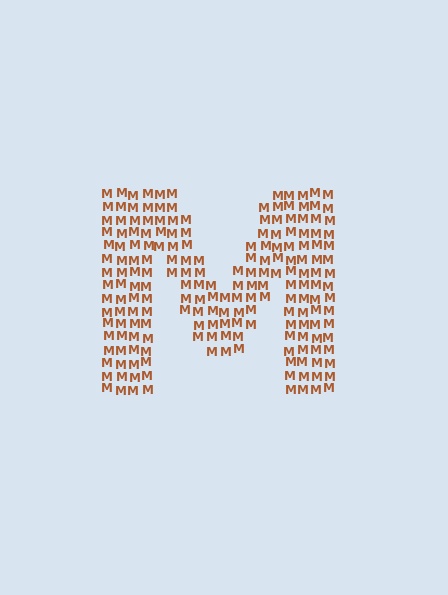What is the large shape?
The large shape is the letter M.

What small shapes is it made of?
It is made of small letter M's.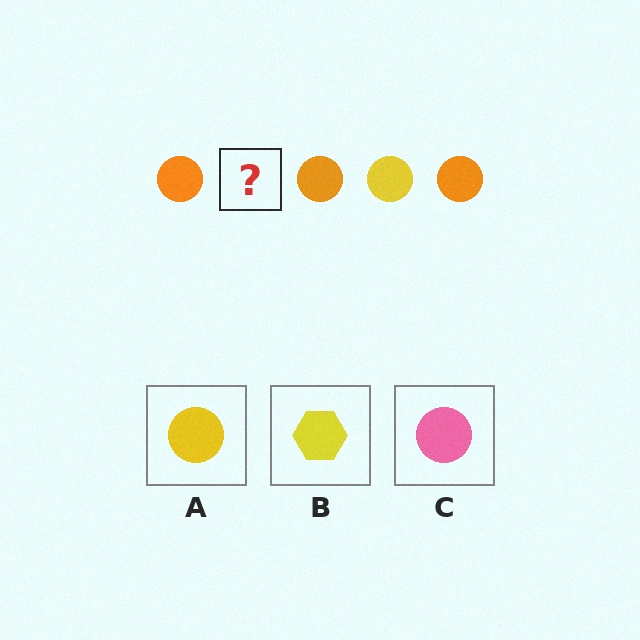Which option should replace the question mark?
Option A.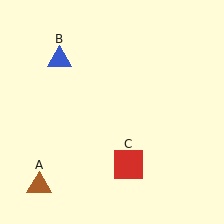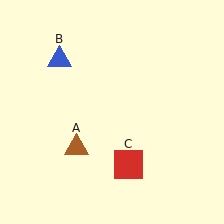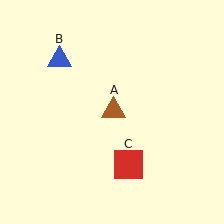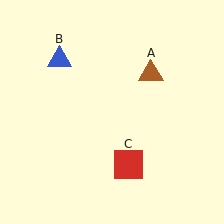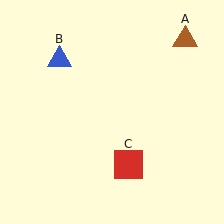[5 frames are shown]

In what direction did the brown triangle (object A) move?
The brown triangle (object A) moved up and to the right.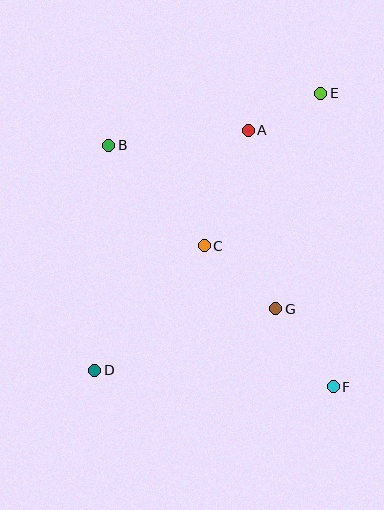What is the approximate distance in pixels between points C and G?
The distance between C and G is approximately 95 pixels.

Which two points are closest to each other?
Points A and E are closest to each other.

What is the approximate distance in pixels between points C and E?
The distance between C and E is approximately 192 pixels.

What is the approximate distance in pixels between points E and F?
The distance between E and F is approximately 294 pixels.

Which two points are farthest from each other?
Points D and E are farthest from each other.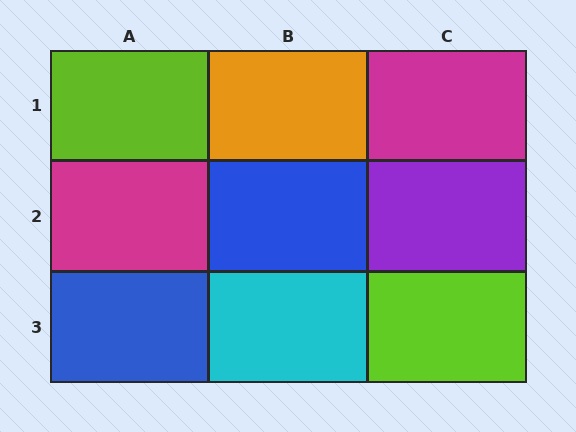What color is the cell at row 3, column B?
Cyan.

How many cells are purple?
1 cell is purple.